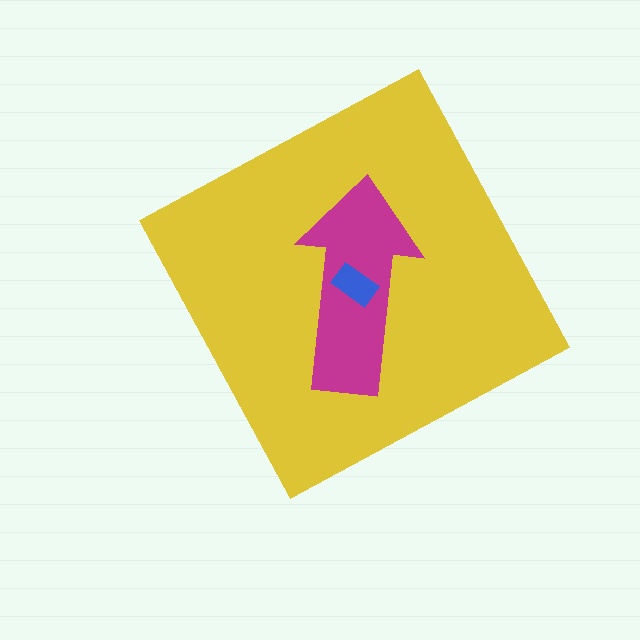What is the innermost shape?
The blue rectangle.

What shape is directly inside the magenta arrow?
The blue rectangle.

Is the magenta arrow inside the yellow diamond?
Yes.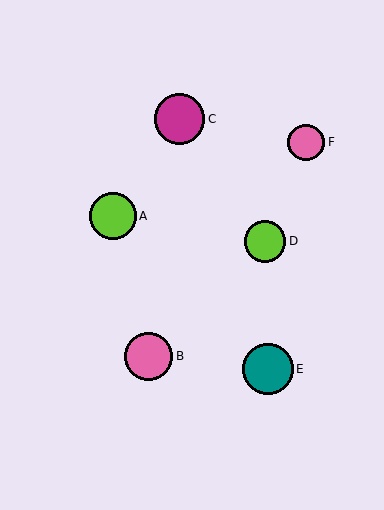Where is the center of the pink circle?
The center of the pink circle is at (149, 356).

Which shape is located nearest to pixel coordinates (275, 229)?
The lime circle (labeled D) at (265, 241) is nearest to that location.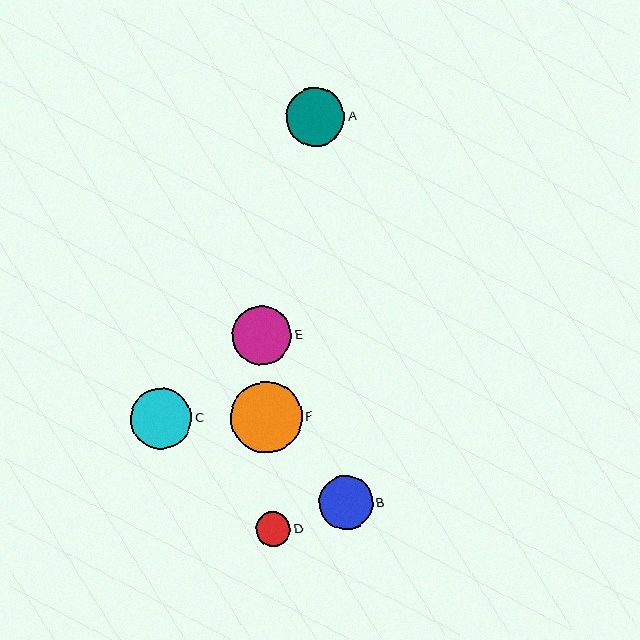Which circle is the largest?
Circle F is the largest with a size of approximately 71 pixels.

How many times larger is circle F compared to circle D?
Circle F is approximately 2.1 times the size of circle D.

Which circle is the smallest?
Circle D is the smallest with a size of approximately 35 pixels.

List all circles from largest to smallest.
From largest to smallest: F, C, E, A, B, D.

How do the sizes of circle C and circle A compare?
Circle C and circle A are approximately the same size.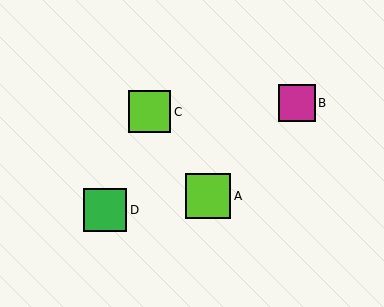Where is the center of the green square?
The center of the green square is at (105, 210).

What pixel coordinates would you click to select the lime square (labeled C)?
Click at (150, 112) to select the lime square C.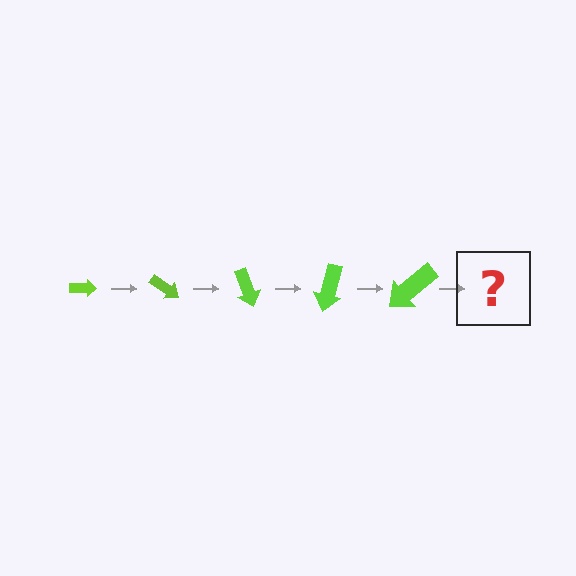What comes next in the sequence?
The next element should be an arrow, larger than the previous one and rotated 175 degrees from the start.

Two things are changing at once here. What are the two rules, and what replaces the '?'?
The two rules are that the arrow grows larger each step and it rotates 35 degrees each step. The '?' should be an arrow, larger than the previous one and rotated 175 degrees from the start.